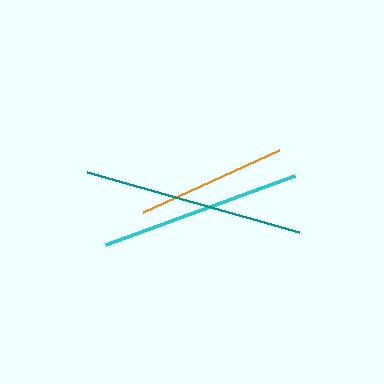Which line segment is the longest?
The teal line is the longest at approximately 221 pixels.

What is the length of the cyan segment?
The cyan segment is approximately 201 pixels long.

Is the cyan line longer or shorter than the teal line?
The teal line is longer than the cyan line.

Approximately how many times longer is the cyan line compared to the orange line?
The cyan line is approximately 1.3 times the length of the orange line.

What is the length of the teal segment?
The teal segment is approximately 221 pixels long.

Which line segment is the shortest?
The orange line is the shortest at approximately 150 pixels.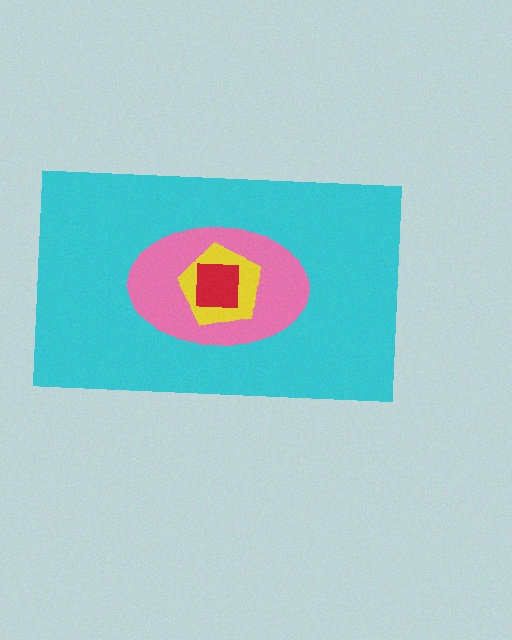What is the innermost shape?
The red square.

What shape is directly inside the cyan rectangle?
The pink ellipse.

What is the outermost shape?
The cyan rectangle.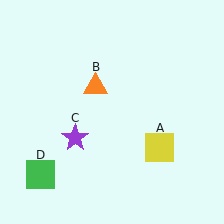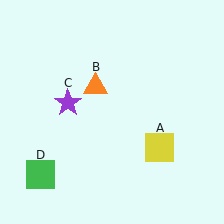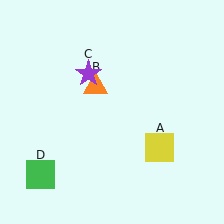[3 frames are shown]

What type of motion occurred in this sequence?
The purple star (object C) rotated clockwise around the center of the scene.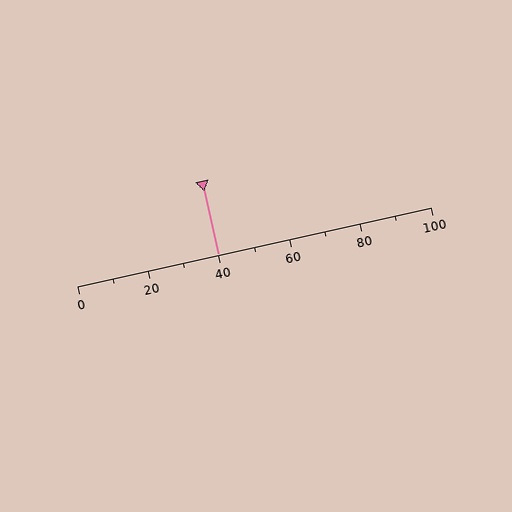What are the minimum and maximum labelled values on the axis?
The axis runs from 0 to 100.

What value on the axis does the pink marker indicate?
The marker indicates approximately 40.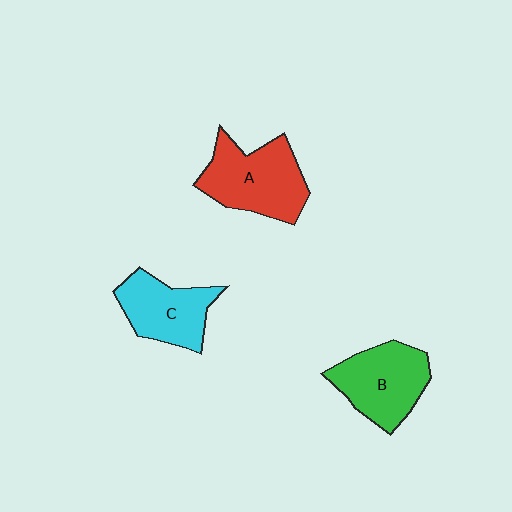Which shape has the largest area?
Shape A (red).